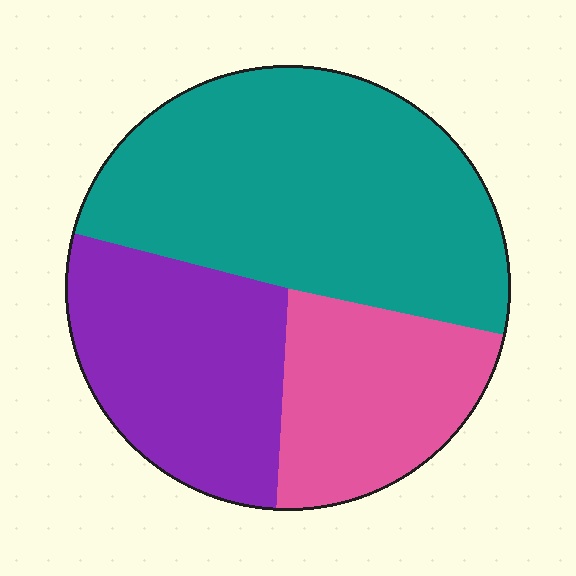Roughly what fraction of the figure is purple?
Purple covers around 30% of the figure.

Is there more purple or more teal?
Teal.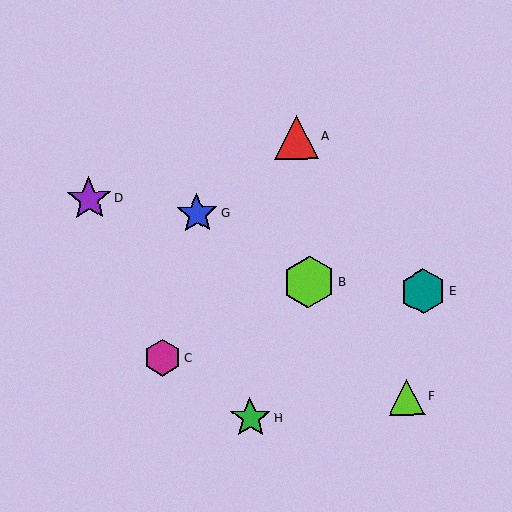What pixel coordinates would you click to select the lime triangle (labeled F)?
Click at (407, 397) to select the lime triangle F.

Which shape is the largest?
The lime hexagon (labeled B) is the largest.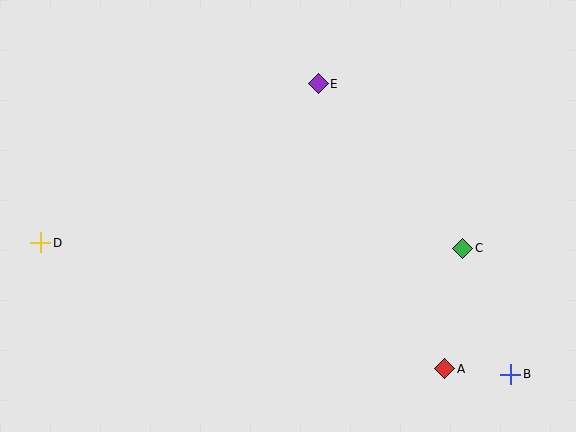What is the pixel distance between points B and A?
The distance between B and A is 66 pixels.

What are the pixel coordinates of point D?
Point D is at (41, 243).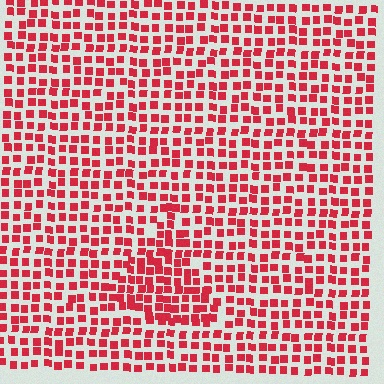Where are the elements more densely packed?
The elements are more densely packed inside the triangle boundary.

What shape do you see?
I see a triangle.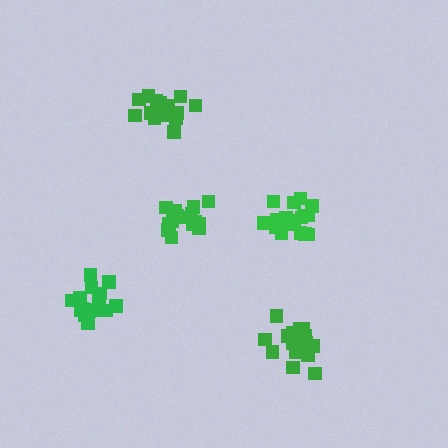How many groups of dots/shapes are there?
There are 5 groups.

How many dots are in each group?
Group 1: 18 dots, Group 2: 15 dots, Group 3: 16 dots, Group 4: 16 dots, Group 5: 18 dots (83 total).